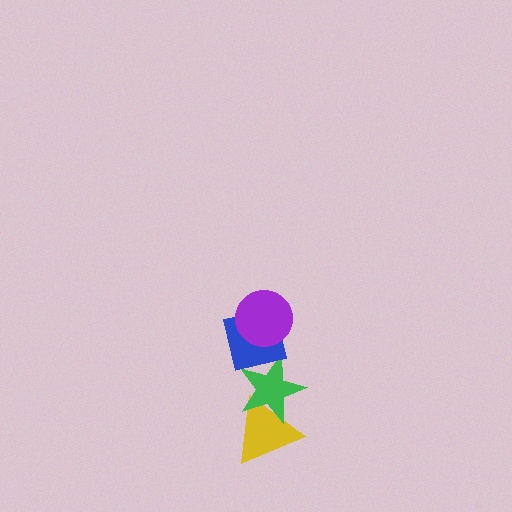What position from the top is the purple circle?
The purple circle is 1st from the top.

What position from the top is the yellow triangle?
The yellow triangle is 4th from the top.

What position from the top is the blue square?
The blue square is 2nd from the top.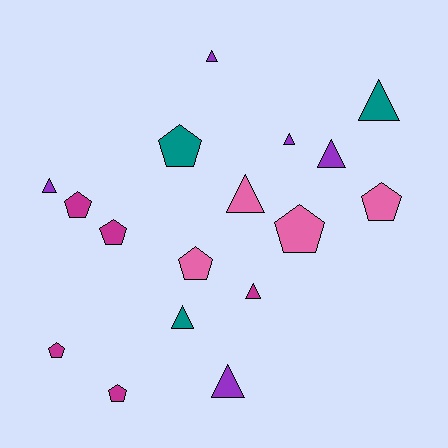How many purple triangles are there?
There are 5 purple triangles.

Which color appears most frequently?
Purple, with 5 objects.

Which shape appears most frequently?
Triangle, with 9 objects.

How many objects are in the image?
There are 17 objects.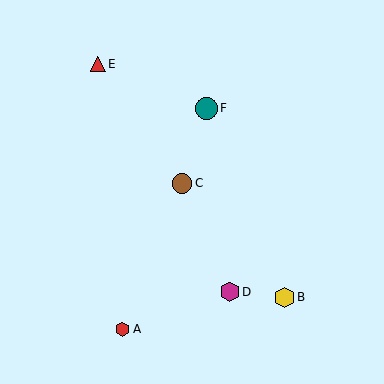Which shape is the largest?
The teal circle (labeled F) is the largest.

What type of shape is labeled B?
Shape B is a yellow hexagon.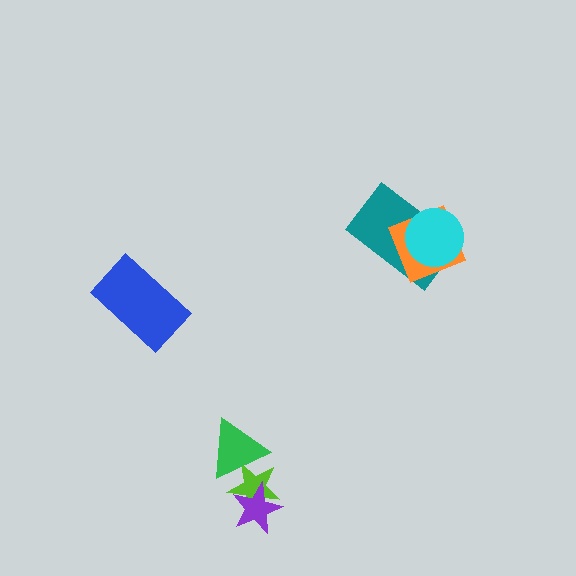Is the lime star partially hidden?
Yes, it is partially covered by another shape.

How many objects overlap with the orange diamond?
2 objects overlap with the orange diamond.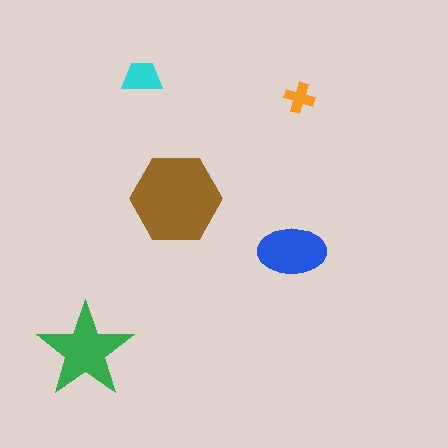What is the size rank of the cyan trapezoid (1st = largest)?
4th.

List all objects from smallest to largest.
The orange cross, the cyan trapezoid, the blue ellipse, the green star, the brown hexagon.